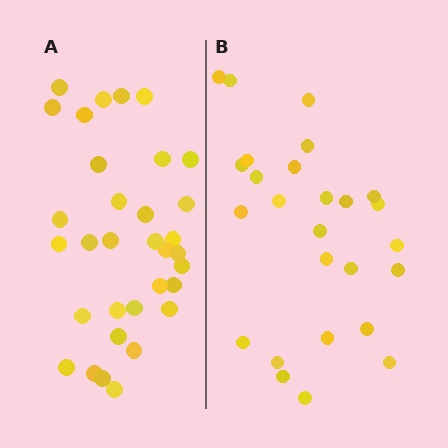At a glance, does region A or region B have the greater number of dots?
Region A (the left region) has more dots.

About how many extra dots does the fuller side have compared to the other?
Region A has roughly 8 or so more dots than region B.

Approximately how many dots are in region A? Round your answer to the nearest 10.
About 30 dots. (The exact count is 33, which rounds to 30.)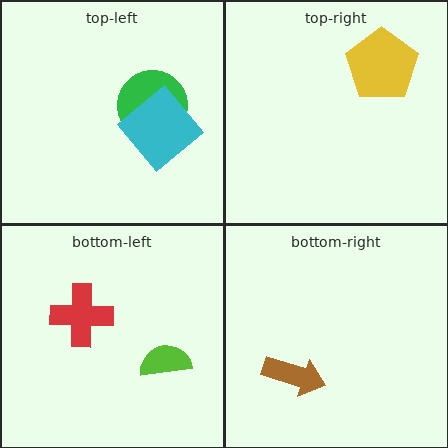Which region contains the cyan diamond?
The top-left region.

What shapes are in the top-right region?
The yellow pentagon.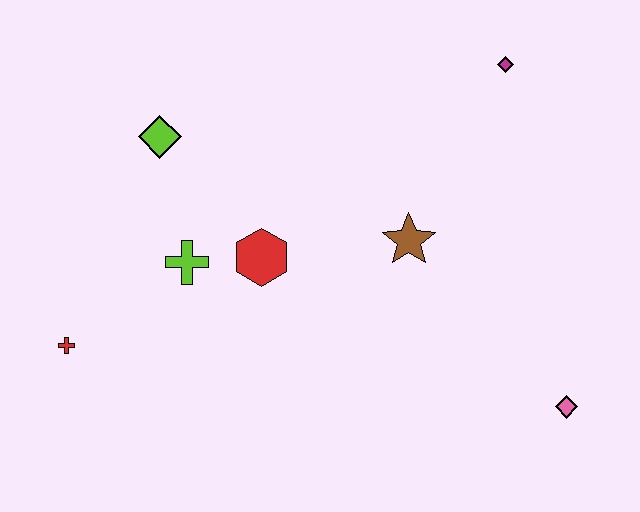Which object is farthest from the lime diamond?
The pink diamond is farthest from the lime diamond.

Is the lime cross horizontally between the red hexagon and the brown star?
No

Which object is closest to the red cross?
The lime cross is closest to the red cross.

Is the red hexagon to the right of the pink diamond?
No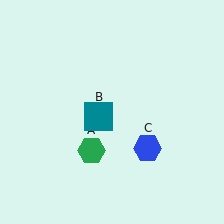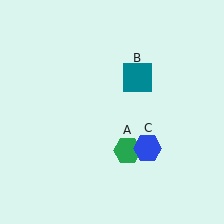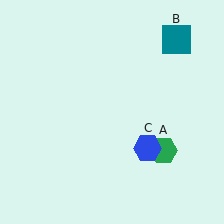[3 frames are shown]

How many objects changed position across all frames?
2 objects changed position: green hexagon (object A), teal square (object B).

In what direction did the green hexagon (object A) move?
The green hexagon (object A) moved right.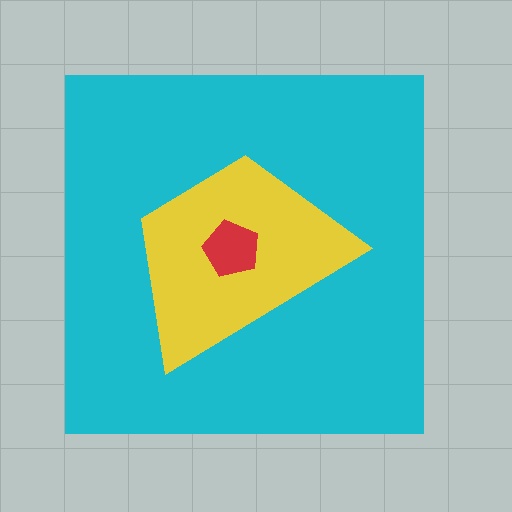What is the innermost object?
The red pentagon.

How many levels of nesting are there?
3.